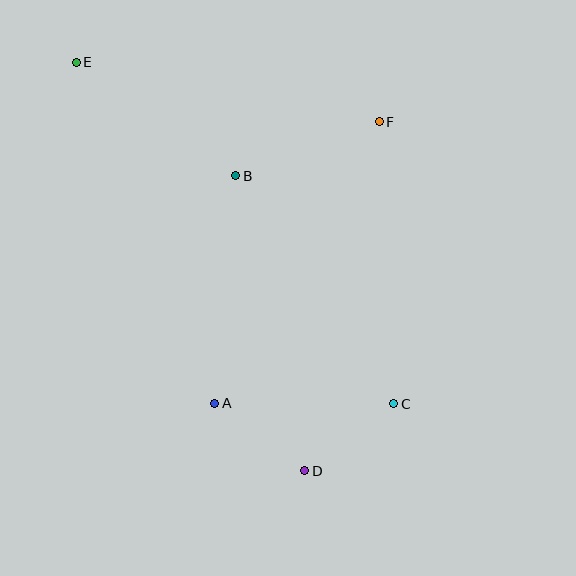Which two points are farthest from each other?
Points D and E are farthest from each other.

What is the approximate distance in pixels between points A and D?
The distance between A and D is approximately 113 pixels.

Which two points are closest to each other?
Points C and D are closest to each other.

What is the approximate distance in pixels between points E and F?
The distance between E and F is approximately 309 pixels.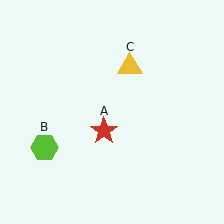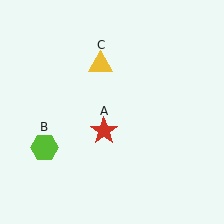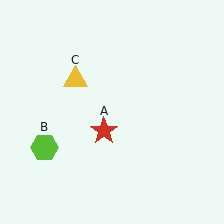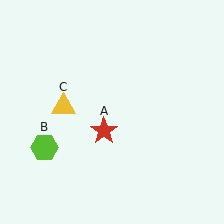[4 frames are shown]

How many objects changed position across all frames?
1 object changed position: yellow triangle (object C).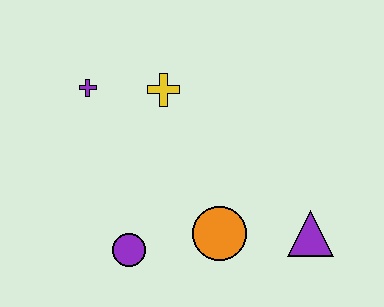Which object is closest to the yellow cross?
The purple cross is closest to the yellow cross.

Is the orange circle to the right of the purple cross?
Yes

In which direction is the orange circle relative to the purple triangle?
The orange circle is to the left of the purple triangle.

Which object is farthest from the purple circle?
The purple triangle is farthest from the purple circle.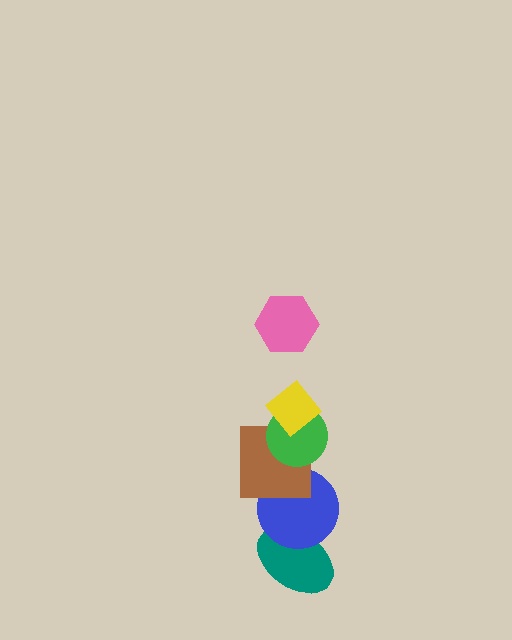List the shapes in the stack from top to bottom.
From top to bottom: the pink hexagon, the yellow diamond, the green circle, the brown square, the blue circle, the teal ellipse.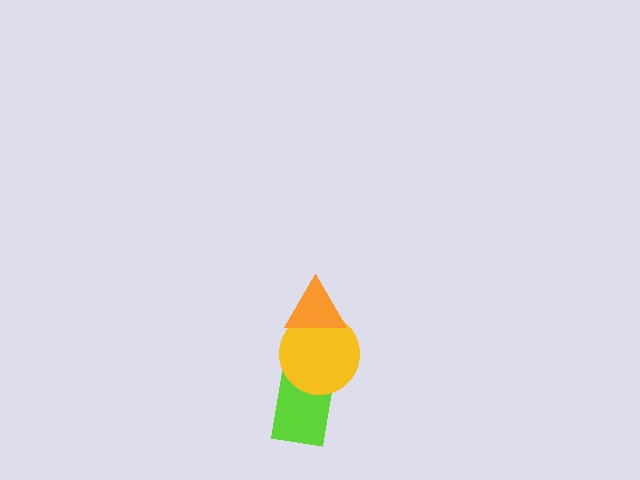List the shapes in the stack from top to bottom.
From top to bottom: the orange triangle, the yellow circle, the lime rectangle.